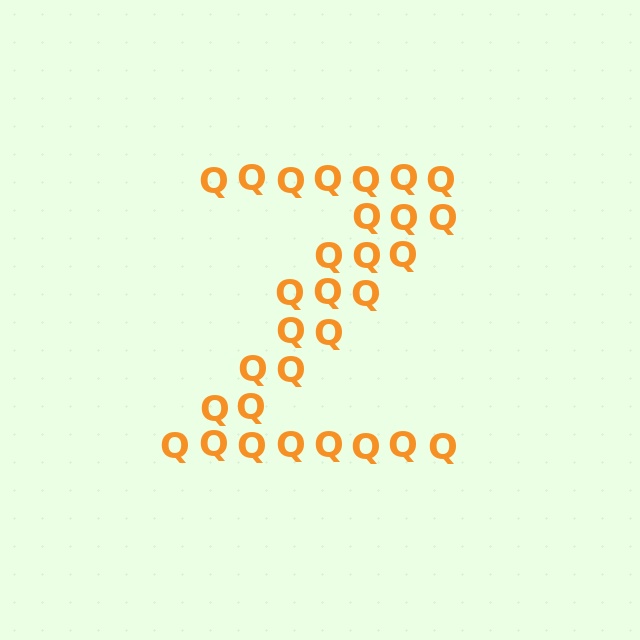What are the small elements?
The small elements are letter Q's.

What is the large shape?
The large shape is the letter Z.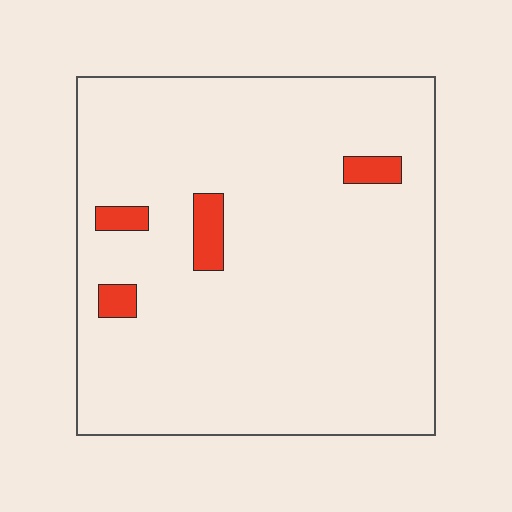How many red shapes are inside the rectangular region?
4.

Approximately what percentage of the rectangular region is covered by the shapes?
Approximately 5%.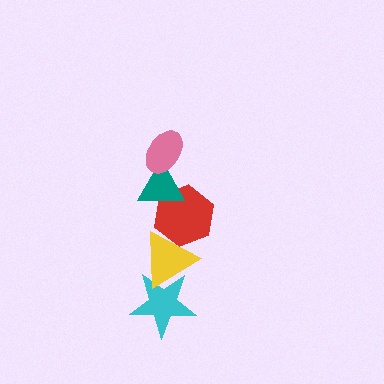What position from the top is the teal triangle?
The teal triangle is 2nd from the top.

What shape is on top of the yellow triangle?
The red hexagon is on top of the yellow triangle.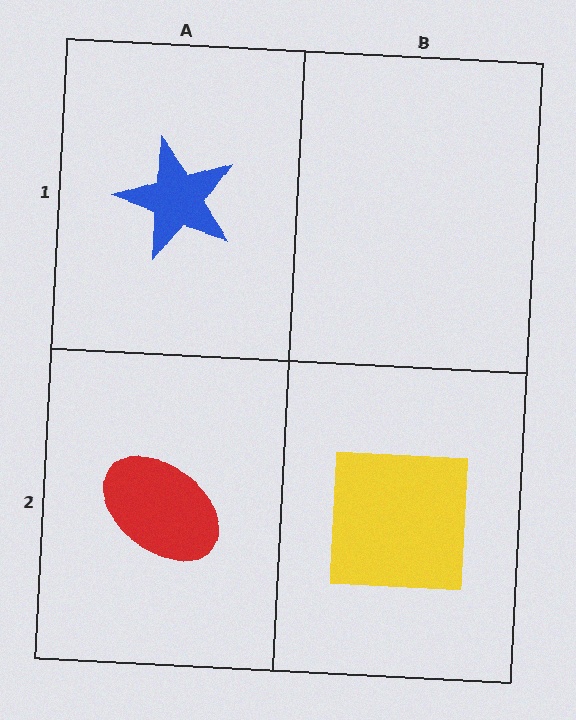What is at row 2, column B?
A yellow square.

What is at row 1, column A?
A blue star.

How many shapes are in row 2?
2 shapes.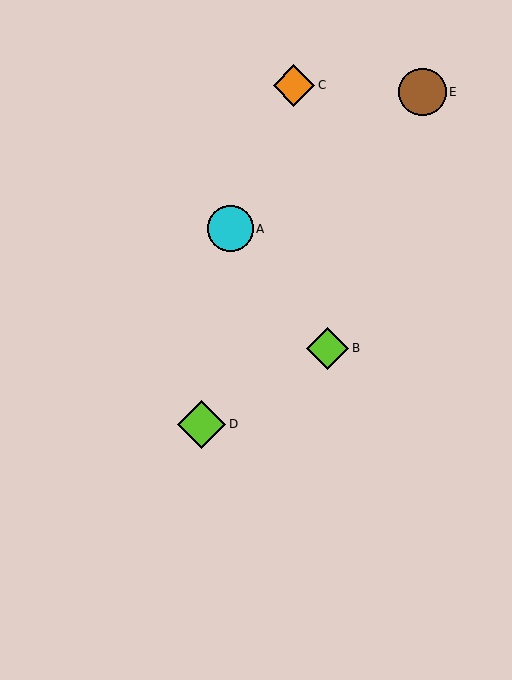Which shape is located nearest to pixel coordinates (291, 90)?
The orange diamond (labeled C) at (294, 85) is nearest to that location.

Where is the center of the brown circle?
The center of the brown circle is at (423, 92).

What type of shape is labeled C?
Shape C is an orange diamond.